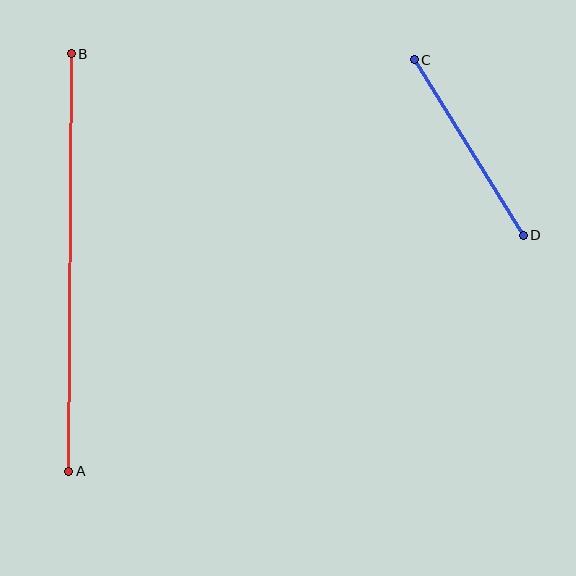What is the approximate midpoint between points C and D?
The midpoint is at approximately (469, 148) pixels.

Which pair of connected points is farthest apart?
Points A and B are farthest apart.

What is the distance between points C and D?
The distance is approximately 207 pixels.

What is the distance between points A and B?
The distance is approximately 417 pixels.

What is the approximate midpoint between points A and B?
The midpoint is at approximately (70, 263) pixels.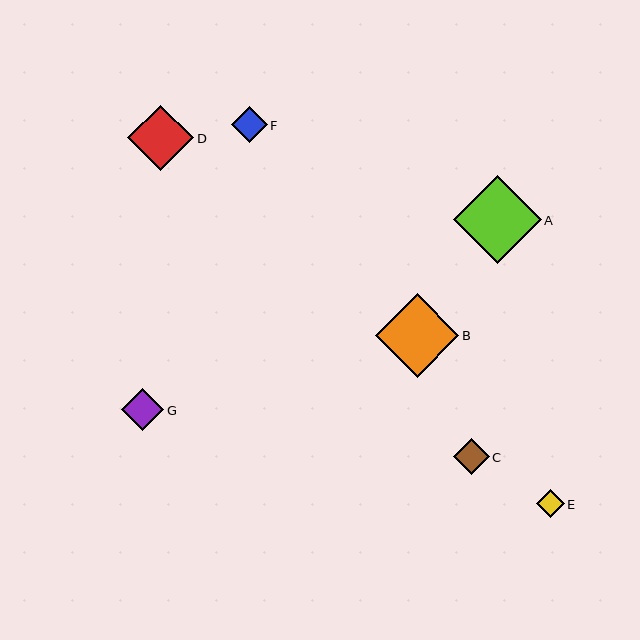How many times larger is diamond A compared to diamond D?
Diamond A is approximately 1.3 times the size of diamond D.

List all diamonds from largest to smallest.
From largest to smallest: A, B, D, G, C, F, E.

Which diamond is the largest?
Diamond A is the largest with a size of approximately 88 pixels.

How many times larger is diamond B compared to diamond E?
Diamond B is approximately 3.0 times the size of diamond E.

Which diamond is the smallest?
Diamond E is the smallest with a size of approximately 28 pixels.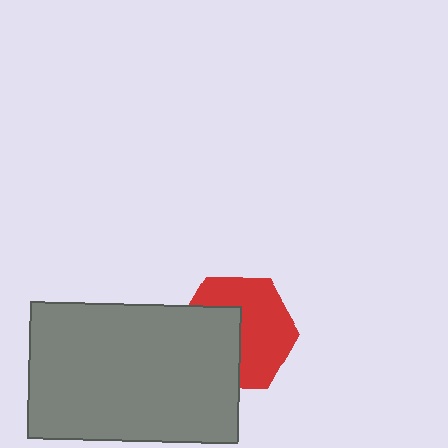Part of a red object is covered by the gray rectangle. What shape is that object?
It is a hexagon.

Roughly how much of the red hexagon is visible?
About half of it is visible (roughly 57%).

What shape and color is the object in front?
The object in front is a gray rectangle.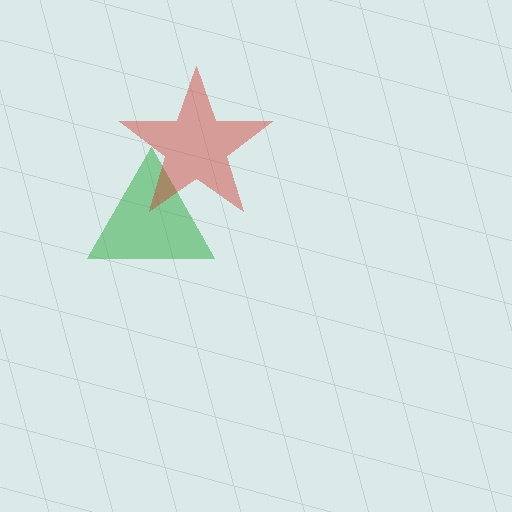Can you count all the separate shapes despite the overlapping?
Yes, there are 2 separate shapes.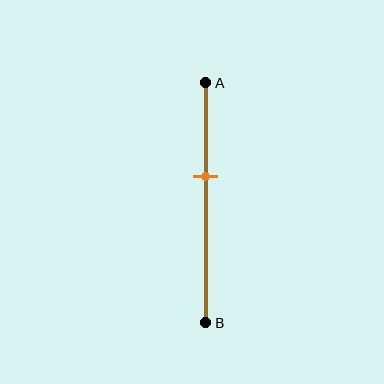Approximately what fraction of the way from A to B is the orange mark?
The orange mark is approximately 40% of the way from A to B.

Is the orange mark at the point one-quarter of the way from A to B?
No, the mark is at about 40% from A, not at the 25% one-quarter point.